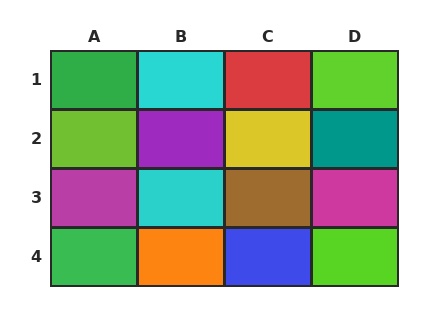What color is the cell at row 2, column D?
Teal.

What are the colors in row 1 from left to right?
Green, cyan, red, lime.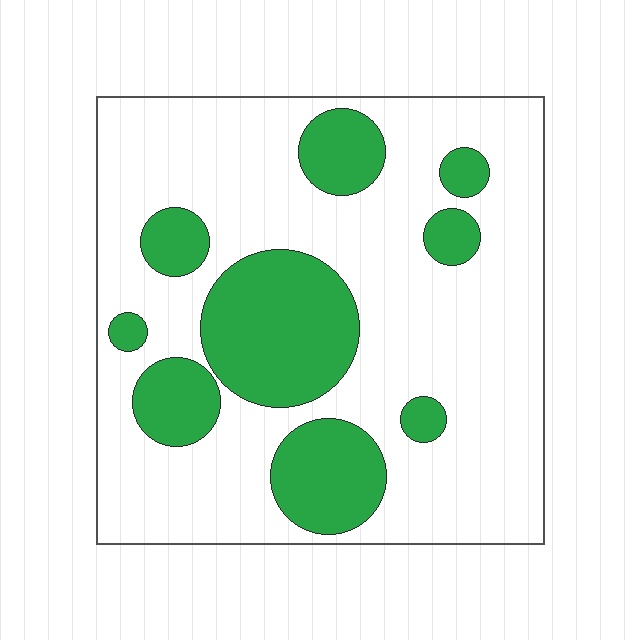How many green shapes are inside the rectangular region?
9.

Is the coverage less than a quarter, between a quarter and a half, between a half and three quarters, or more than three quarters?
Between a quarter and a half.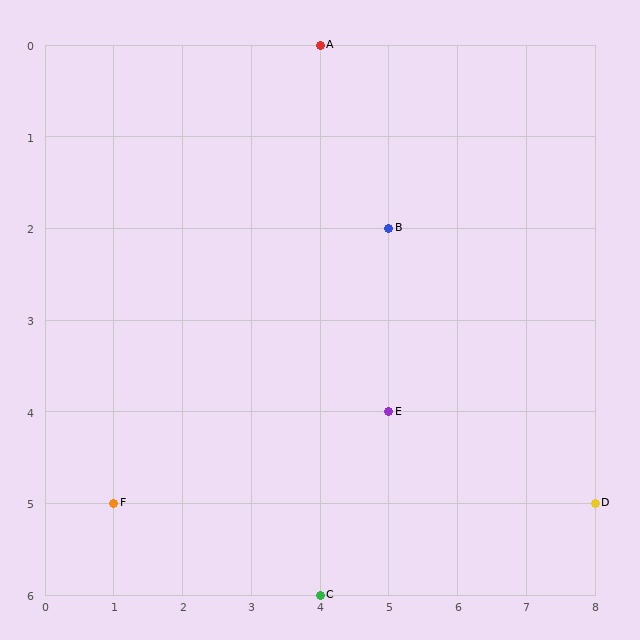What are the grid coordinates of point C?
Point C is at grid coordinates (4, 6).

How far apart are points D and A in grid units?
Points D and A are 4 columns and 5 rows apart (about 6.4 grid units diagonally).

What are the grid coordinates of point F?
Point F is at grid coordinates (1, 5).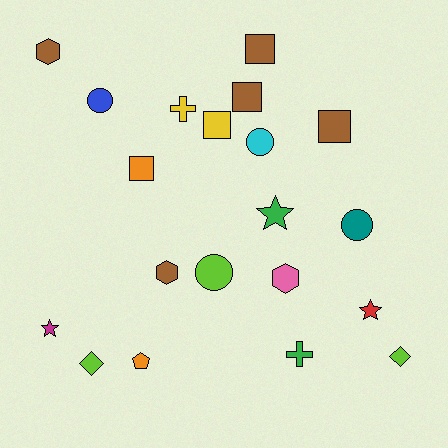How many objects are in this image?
There are 20 objects.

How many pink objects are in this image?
There is 1 pink object.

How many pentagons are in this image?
There is 1 pentagon.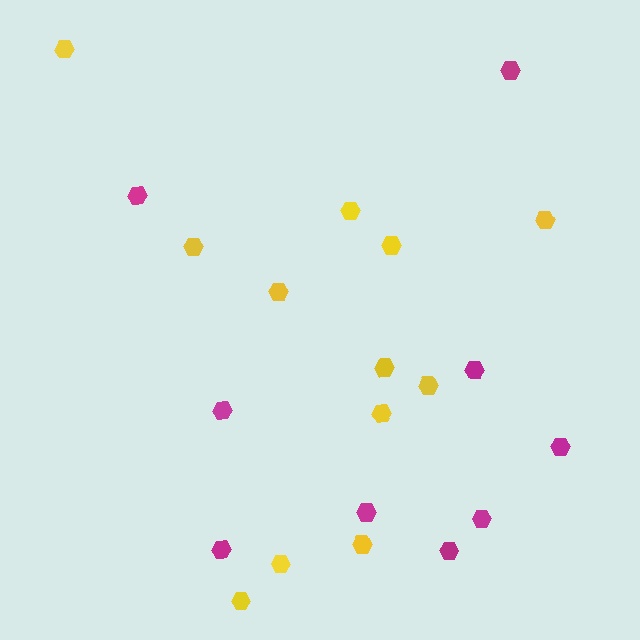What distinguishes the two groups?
There are 2 groups: one group of yellow hexagons (12) and one group of magenta hexagons (9).